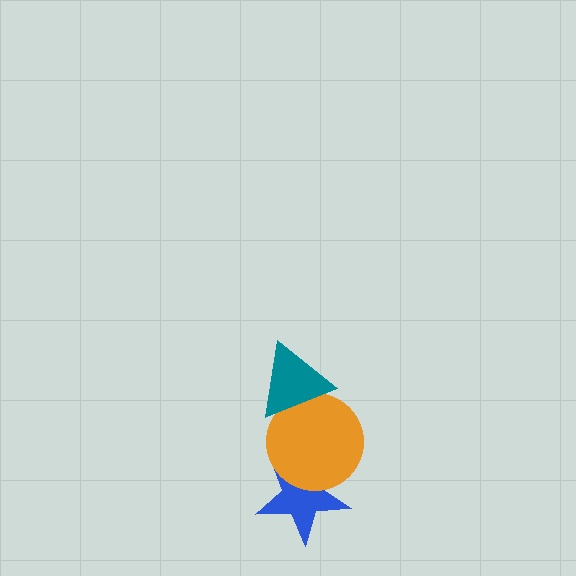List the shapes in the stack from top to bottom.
From top to bottom: the teal triangle, the orange circle, the blue star.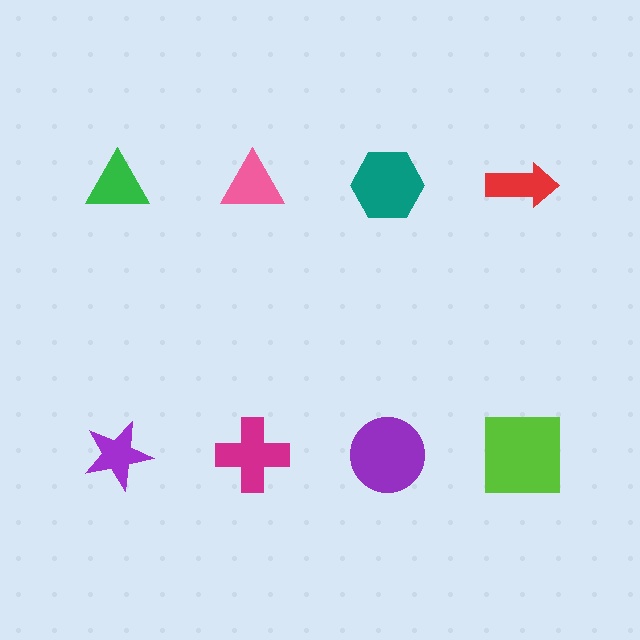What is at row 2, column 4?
A lime square.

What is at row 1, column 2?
A pink triangle.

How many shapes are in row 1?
4 shapes.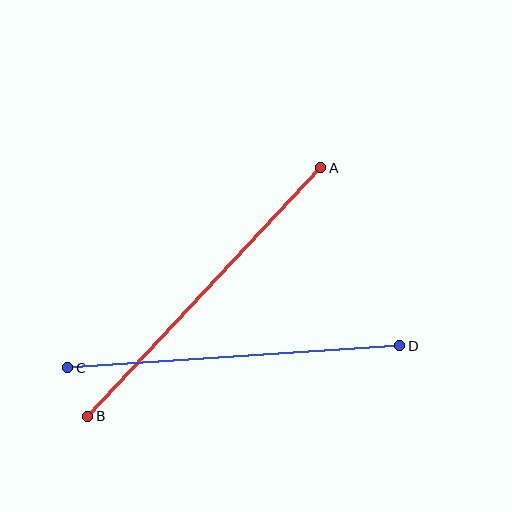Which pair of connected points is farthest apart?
Points A and B are farthest apart.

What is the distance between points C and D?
The distance is approximately 333 pixels.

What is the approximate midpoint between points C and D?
The midpoint is at approximately (234, 357) pixels.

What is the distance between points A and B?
The distance is approximately 341 pixels.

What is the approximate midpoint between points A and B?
The midpoint is at approximately (204, 292) pixels.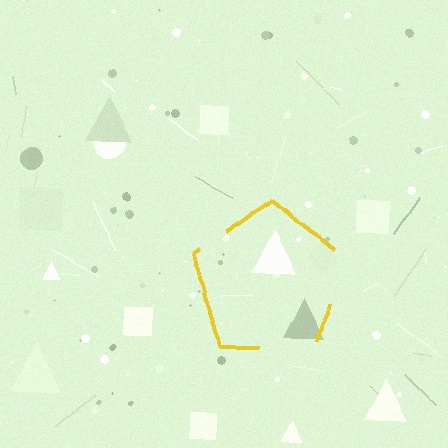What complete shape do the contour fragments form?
The contour fragments form a pentagon.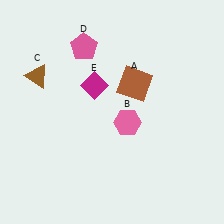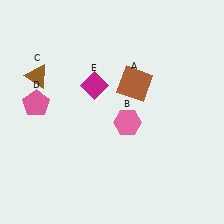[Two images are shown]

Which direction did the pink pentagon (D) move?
The pink pentagon (D) moved down.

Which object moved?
The pink pentagon (D) moved down.